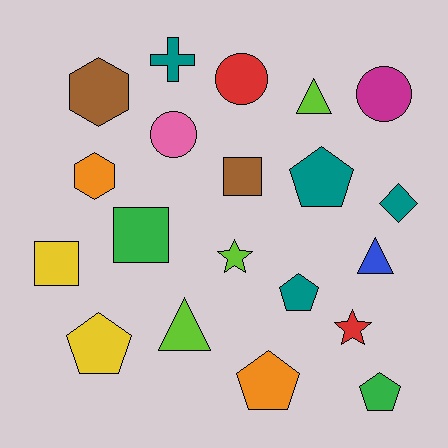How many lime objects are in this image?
There are 3 lime objects.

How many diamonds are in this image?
There is 1 diamond.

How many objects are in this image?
There are 20 objects.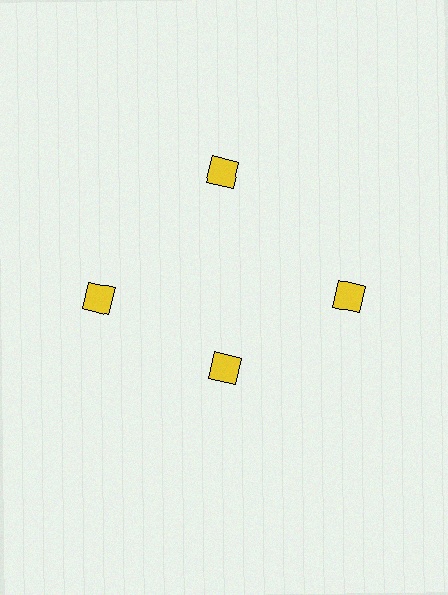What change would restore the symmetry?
The symmetry would be restored by moving it outward, back onto the ring so that all 4 diamonds sit at equal angles and equal distance from the center.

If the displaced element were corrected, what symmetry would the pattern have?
It would have 4-fold rotational symmetry — the pattern would map onto itself every 90 degrees.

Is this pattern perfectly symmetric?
No. The 4 yellow diamonds are arranged in a ring, but one element near the 6 o'clock position is pulled inward toward the center, breaking the 4-fold rotational symmetry.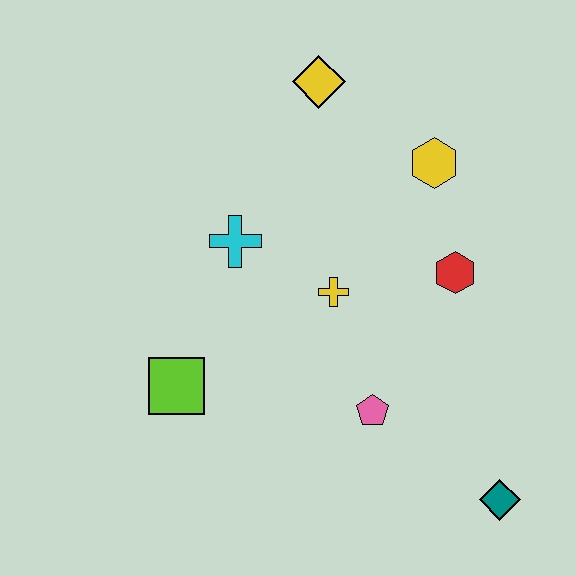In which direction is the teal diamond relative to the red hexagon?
The teal diamond is below the red hexagon.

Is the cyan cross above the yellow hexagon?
No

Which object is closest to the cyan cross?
The yellow cross is closest to the cyan cross.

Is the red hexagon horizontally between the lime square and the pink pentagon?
No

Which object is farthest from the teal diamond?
The yellow diamond is farthest from the teal diamond.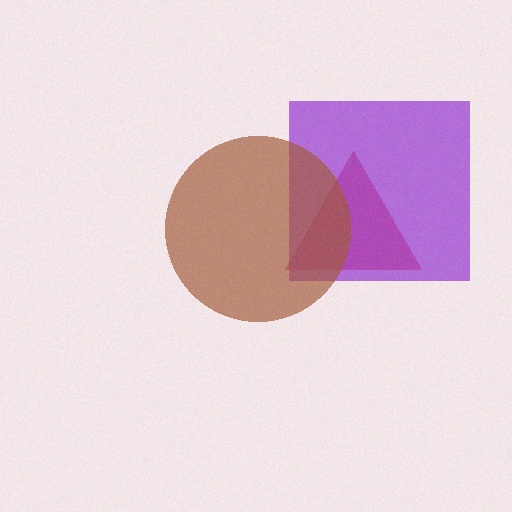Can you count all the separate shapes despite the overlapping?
Yes, there are 3 separate shapes.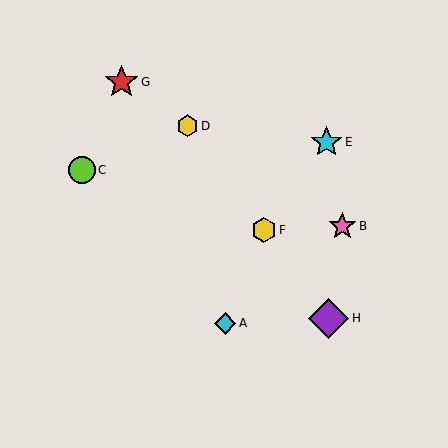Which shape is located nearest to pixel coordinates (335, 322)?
The purple diamond (labeled H) at (329, 318) is nearest to that location.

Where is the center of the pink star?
The center of the pink star is at (342, 226).